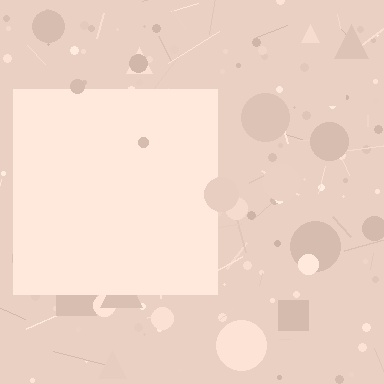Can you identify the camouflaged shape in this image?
The camouflaged shape is a square.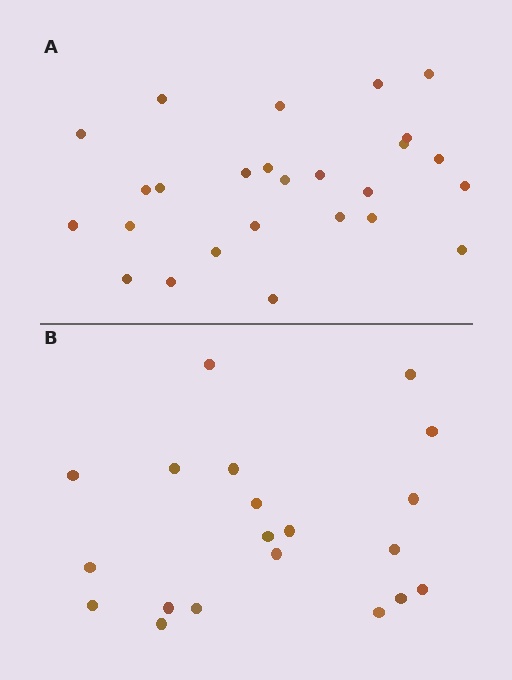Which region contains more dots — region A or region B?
Region A (the top region) has more dots.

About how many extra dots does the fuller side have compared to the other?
Region A has about 6 more dots than region B.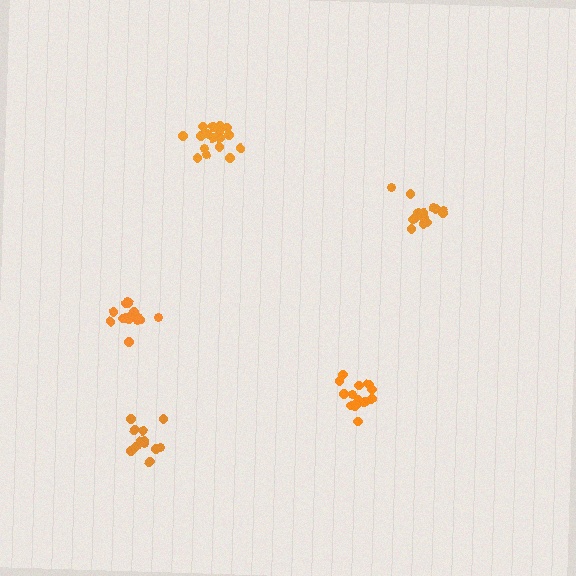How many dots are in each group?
Group 1: 19 dots, Group 2: 13 dots, Group 3: 16 dots, Group 4: 15 dots, Group 5: 15 dots (78 total).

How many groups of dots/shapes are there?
There are 5 groups.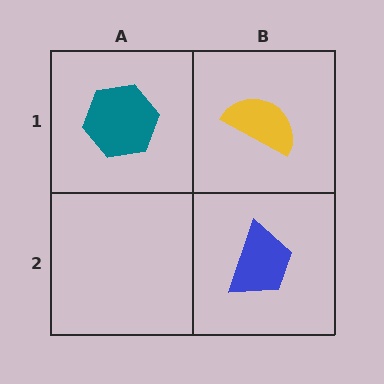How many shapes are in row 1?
2 shapes.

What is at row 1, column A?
A teal hexagon.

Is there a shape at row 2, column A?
No, that cell is empty.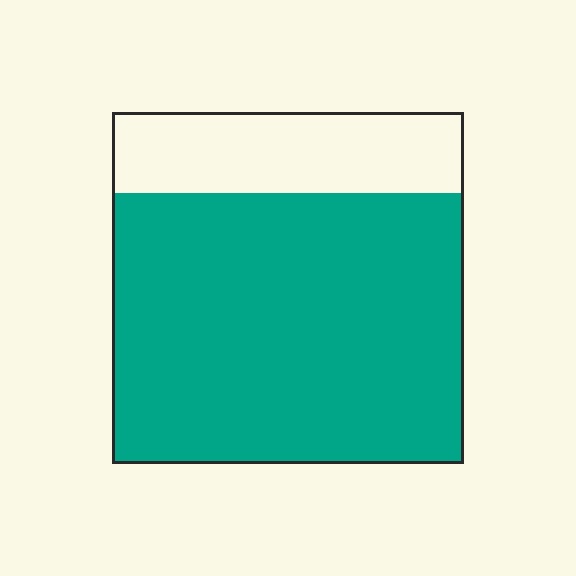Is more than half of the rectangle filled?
Yes.